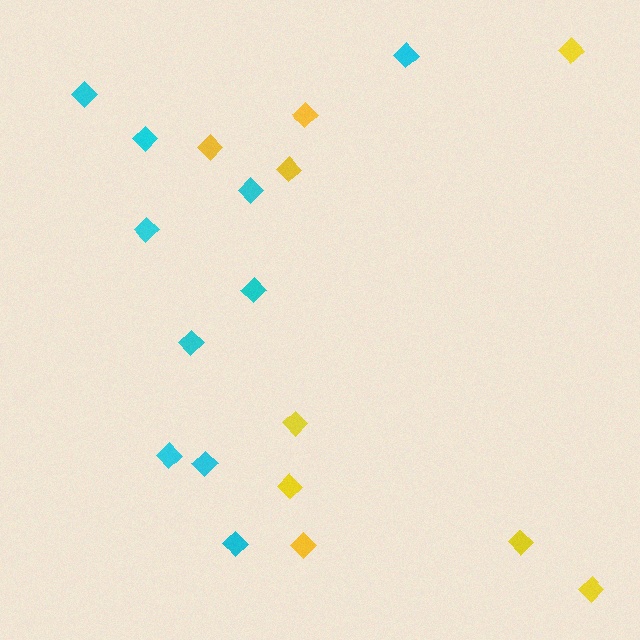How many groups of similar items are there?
There are 2 groups: one group of cyan diamonds (10) and one group of yellow diamonds (9).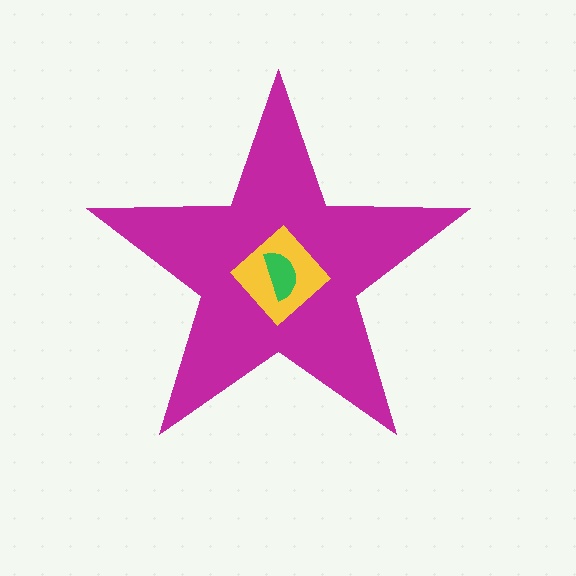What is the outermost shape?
The magenta star.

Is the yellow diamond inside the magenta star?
Yes.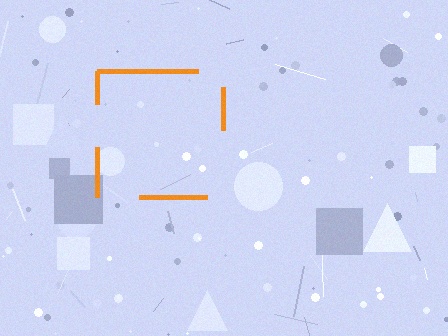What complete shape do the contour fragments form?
The contour fragments form a square.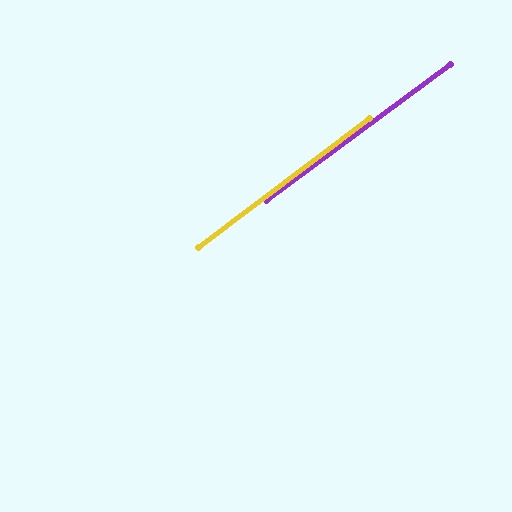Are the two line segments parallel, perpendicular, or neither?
Parallel — their directions differ by only 0.6°.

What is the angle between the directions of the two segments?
Approximately 1 degree.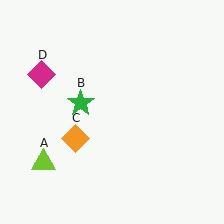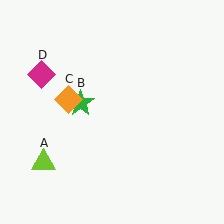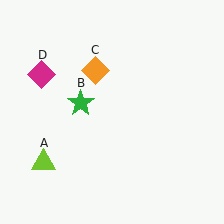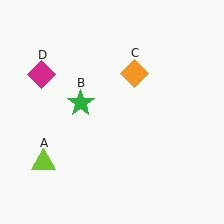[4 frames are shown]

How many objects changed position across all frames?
1 object changed position: orange diamond (object C).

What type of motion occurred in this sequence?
The orange diamond (object C) rotated clockwise around the center of the scene.